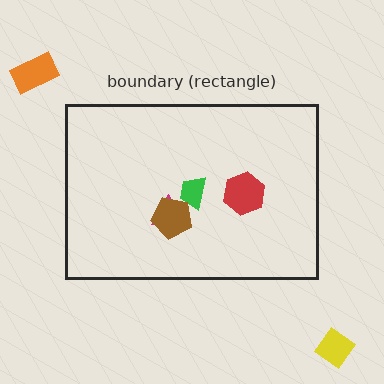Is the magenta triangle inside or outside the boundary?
Inside.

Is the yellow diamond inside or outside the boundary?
Outside.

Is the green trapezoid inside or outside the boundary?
Inside.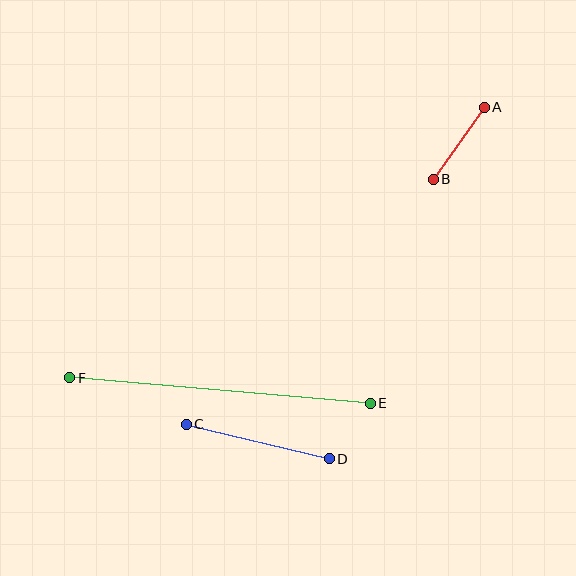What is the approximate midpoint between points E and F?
The midpoint is at approximately (220, 390) pixels.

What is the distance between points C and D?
The distance is approximately 147 pixels.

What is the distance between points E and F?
The distance is approximately 302 pixels.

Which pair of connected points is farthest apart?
Points E and F are farthest apart.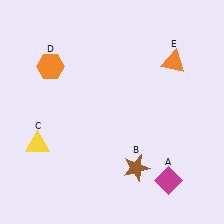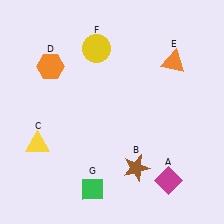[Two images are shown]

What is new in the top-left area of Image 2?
A yellow circle (F) was added in the top-left area of Image 2.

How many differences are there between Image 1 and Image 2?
There are 2 differences between the two images.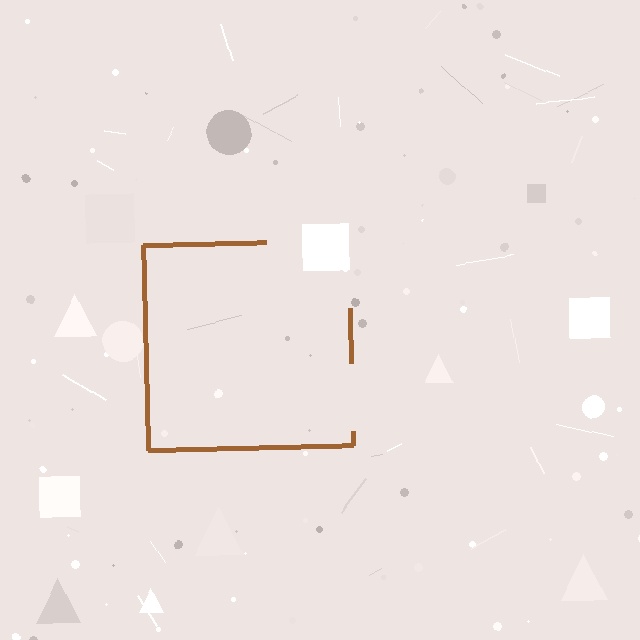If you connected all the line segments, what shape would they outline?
They would outline a square.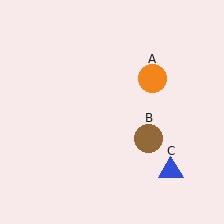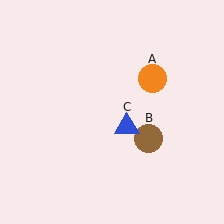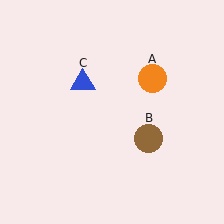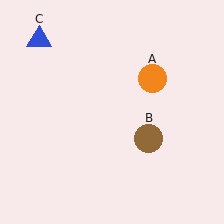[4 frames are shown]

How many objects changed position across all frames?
1 object changed position: blue triangle (object C).